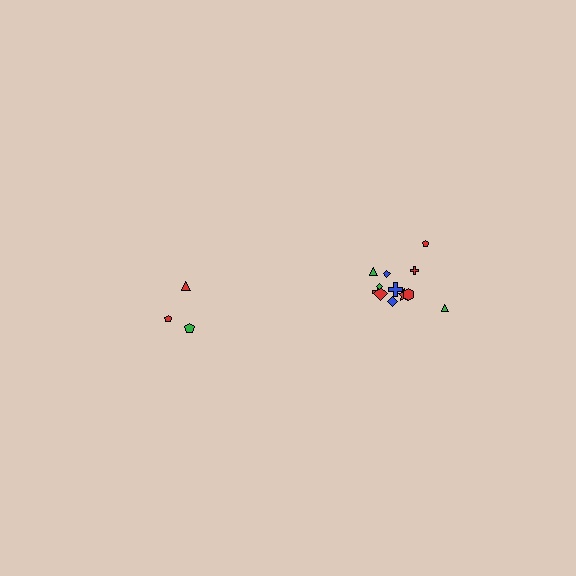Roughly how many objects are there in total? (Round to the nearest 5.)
Roughly 15 objects in total.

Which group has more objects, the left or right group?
The right group.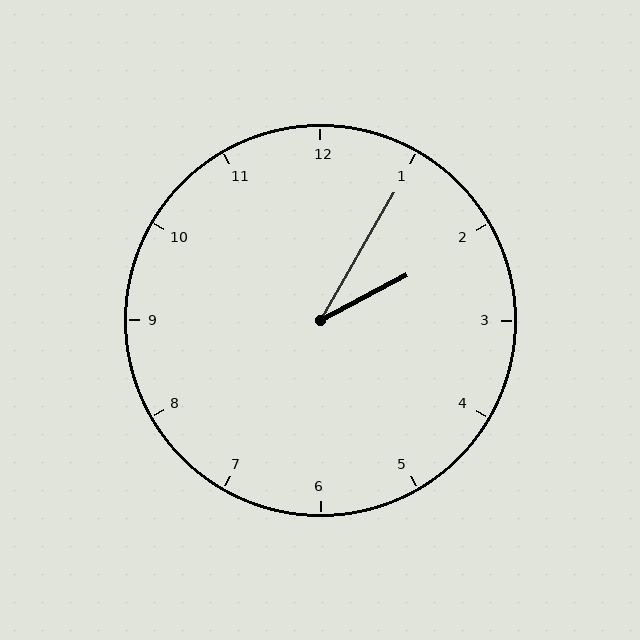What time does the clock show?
2:05.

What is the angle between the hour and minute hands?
Approximately 32 degrees.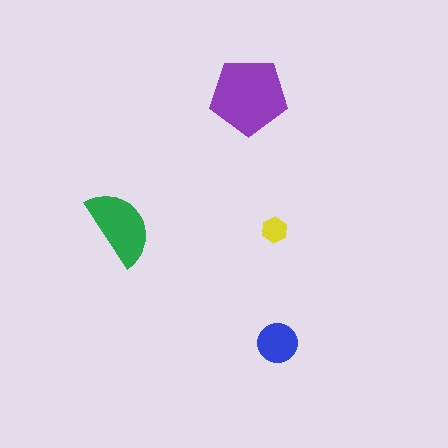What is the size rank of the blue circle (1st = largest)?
3rd.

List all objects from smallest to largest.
The yellow hexagon, the blue circle, the green semicircle, the purple pentagon.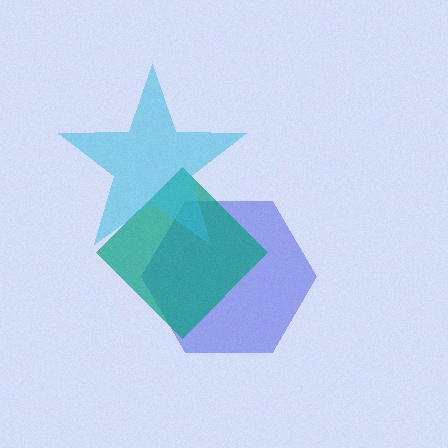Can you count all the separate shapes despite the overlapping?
Yes, there are 3 separate shapes.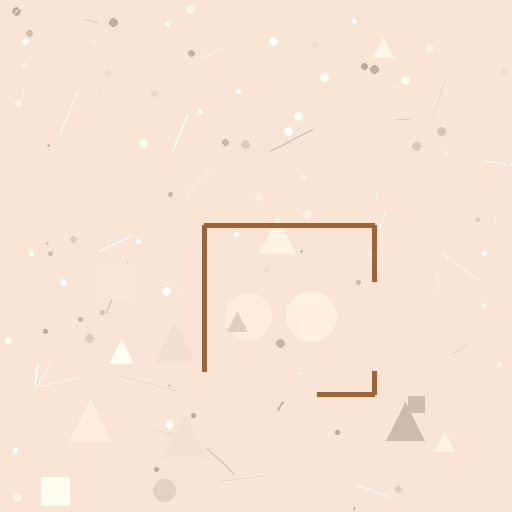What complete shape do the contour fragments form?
The contour fragments form a square.